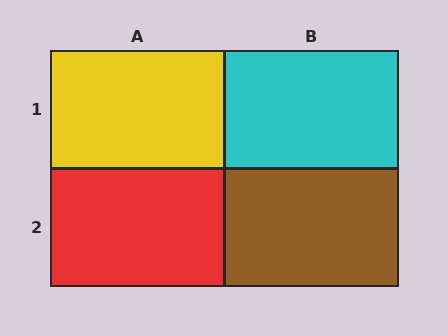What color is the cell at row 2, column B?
Brown.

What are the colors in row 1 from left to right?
Yellow, cyan.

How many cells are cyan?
1 cell is cyan.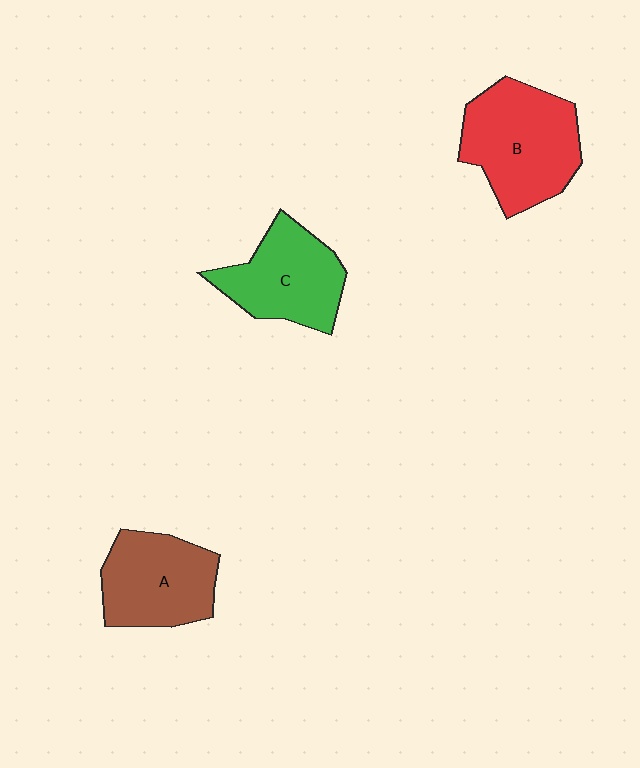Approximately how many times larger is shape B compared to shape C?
Approximately 1.2 times.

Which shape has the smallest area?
Shape C (green).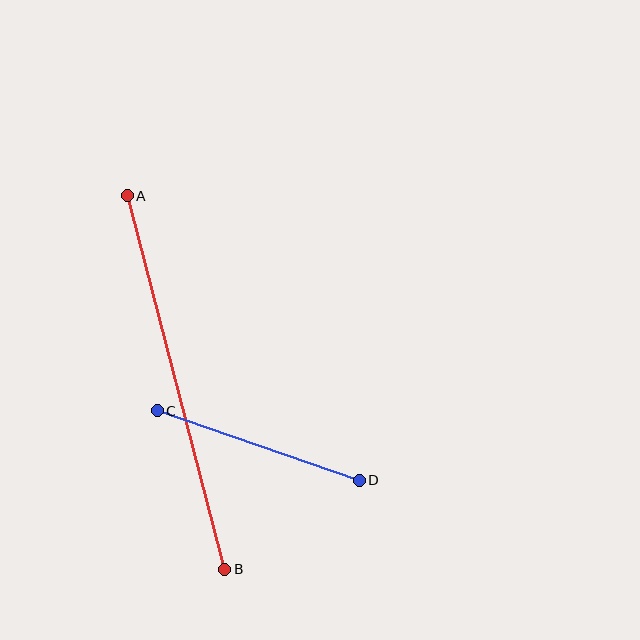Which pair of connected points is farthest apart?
Points A and B are farthest apart.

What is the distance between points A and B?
The distance is approximately 386 pixels.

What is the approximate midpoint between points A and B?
The midpoint is at approximately (176, 383) pixels.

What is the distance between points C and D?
The distance is approximately 214 pixels.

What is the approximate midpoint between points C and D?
The midpoint is at approximately (258, 445) pixels.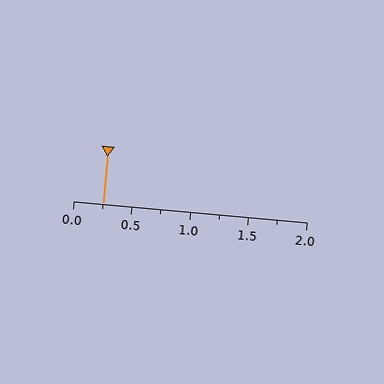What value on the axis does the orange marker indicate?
The marker indicates approximately 0.25.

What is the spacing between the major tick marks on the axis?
The major ticks are spaced 0.5 apart.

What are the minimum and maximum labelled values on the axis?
The axis runs from 0.0 to 2.0.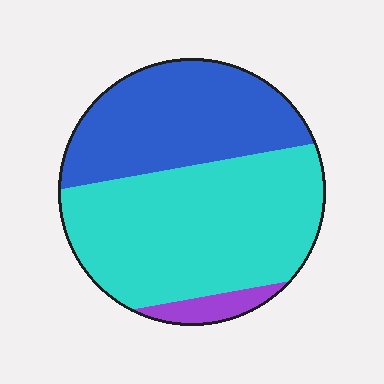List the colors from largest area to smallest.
From largest to smallest: cyan, blue, purple.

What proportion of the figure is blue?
Blue covers 38% of the figure.